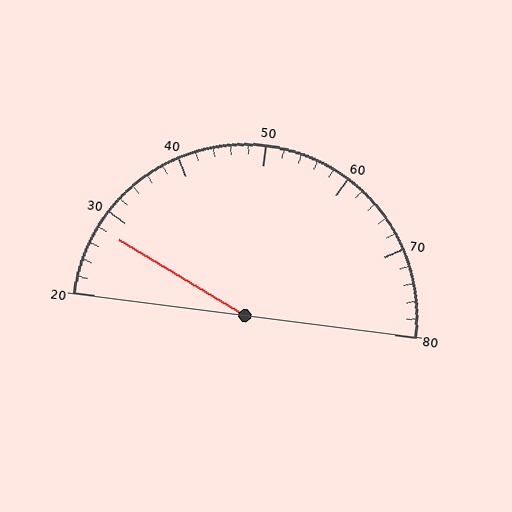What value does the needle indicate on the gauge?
The needle indicates approximately 28.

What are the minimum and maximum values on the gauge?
The gauge ranges from 20 to 80.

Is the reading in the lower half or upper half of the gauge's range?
The reading is in the lower half of the range (20 to 80).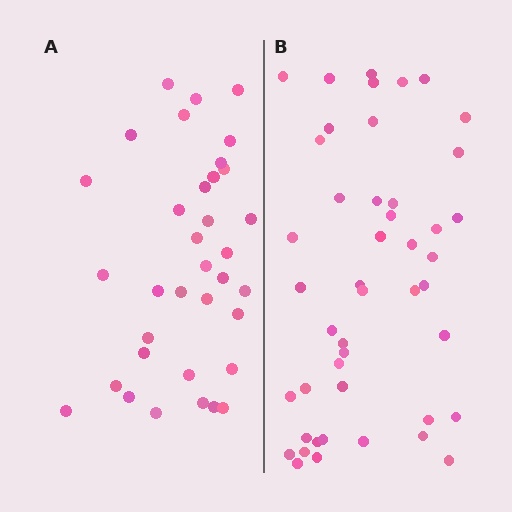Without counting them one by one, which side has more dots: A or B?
Region B (the right region) has more dots.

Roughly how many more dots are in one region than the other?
Region B has roughly 12 or so more dots than region A.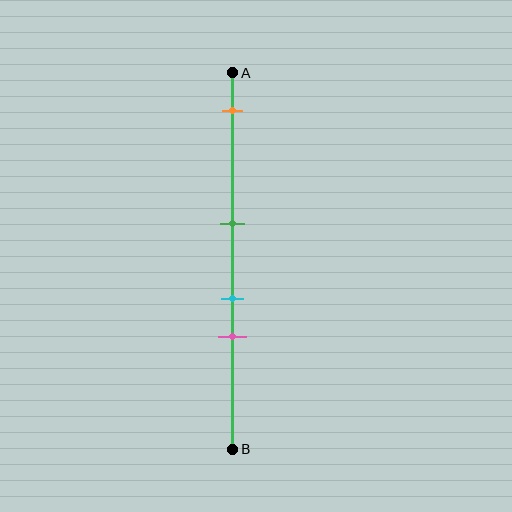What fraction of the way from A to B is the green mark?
The green mark is approximately 40% (0.4) of the way from A to B.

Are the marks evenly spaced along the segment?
No, the marks are not evenly spaced.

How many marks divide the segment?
There are 4 marks dividing the segment.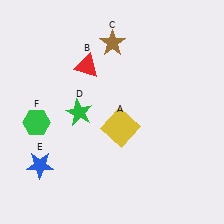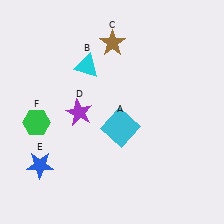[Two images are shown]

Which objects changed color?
A changed from yellow to cyan. B changed from red to cyan. D changed from green to purple.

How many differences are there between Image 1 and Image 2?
There are 3 differences between the two images.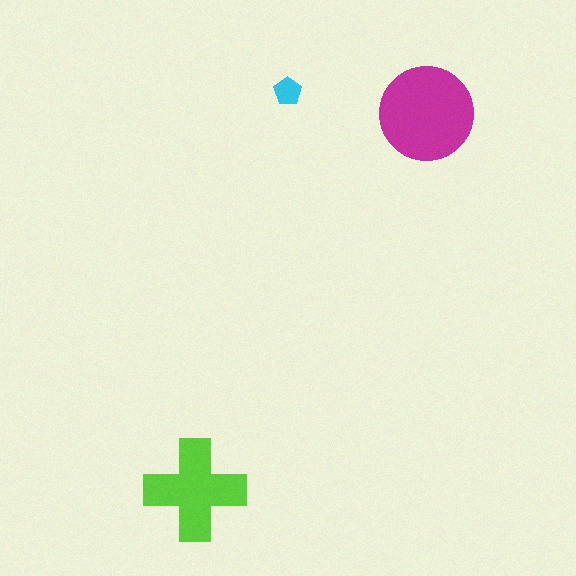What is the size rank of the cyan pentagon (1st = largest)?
3rd.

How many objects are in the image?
There are 3 objects in the image.